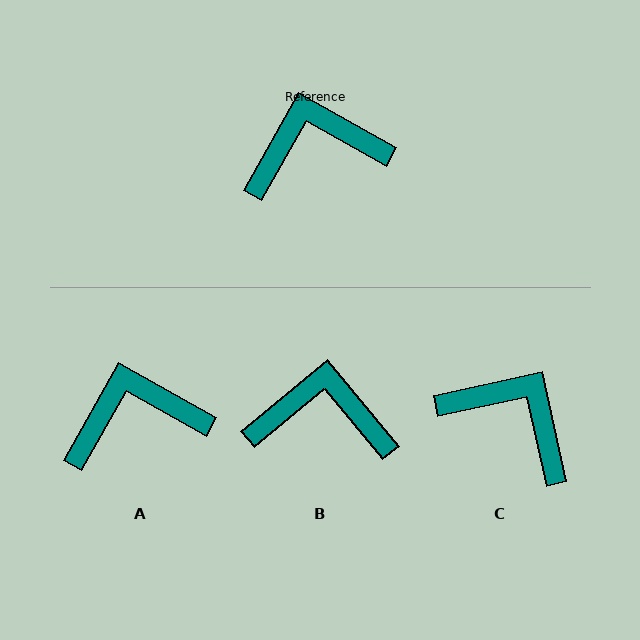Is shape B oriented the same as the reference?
No, it is off by about 21 degrees.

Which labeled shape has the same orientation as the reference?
A.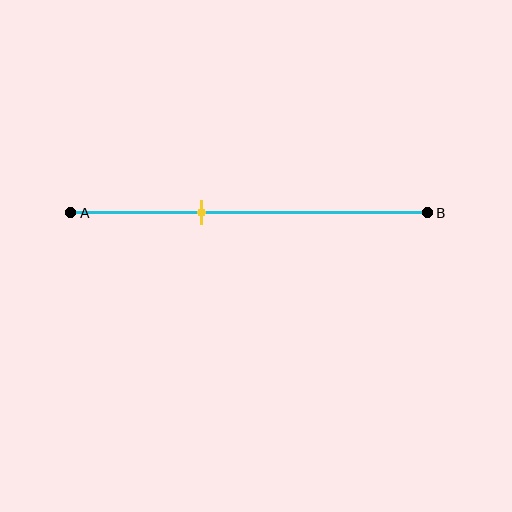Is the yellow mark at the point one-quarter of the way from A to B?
No, the mark is at about 35% from A, not at the 25% one-quarter point.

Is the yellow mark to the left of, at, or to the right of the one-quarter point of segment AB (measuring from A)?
The yellow mark is to the right of the one-quarter point of segment AB.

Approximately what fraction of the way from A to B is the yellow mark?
The yellow mark is approximately 35% of the way from A to B.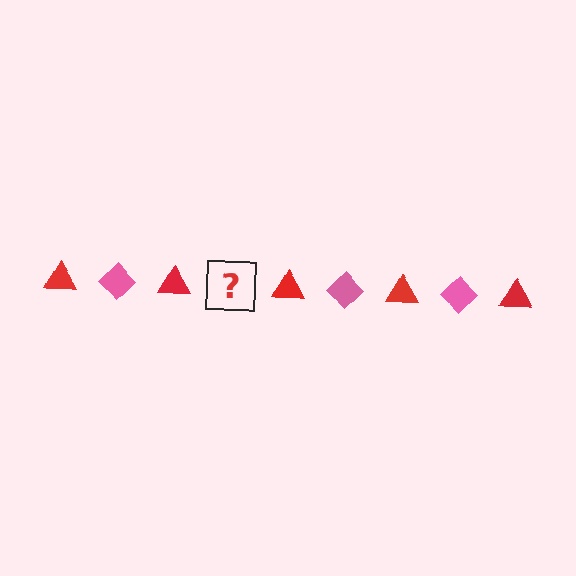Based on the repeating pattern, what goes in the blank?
The blank should be a pink diamond.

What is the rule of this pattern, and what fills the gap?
The rule is that the pattern alternates between red triangle and pink diamond. The gap should be filled with a pink diamond.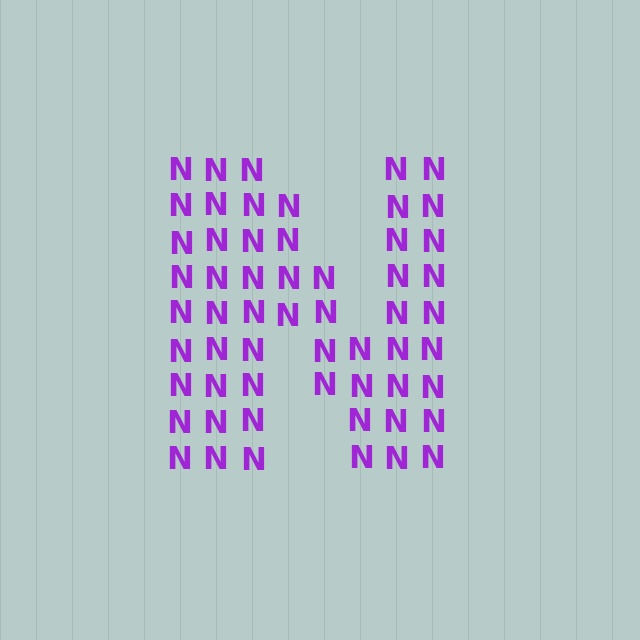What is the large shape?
The large shape is the letter N.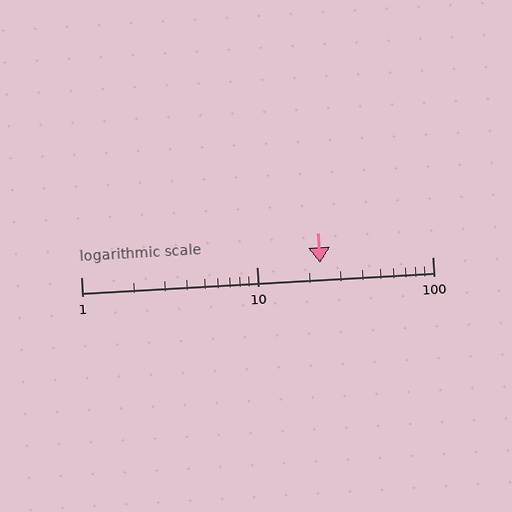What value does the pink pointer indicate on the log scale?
The pointer indicates approximately 23.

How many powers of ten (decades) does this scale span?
The scale spans 2 decades, from 1 to 100.